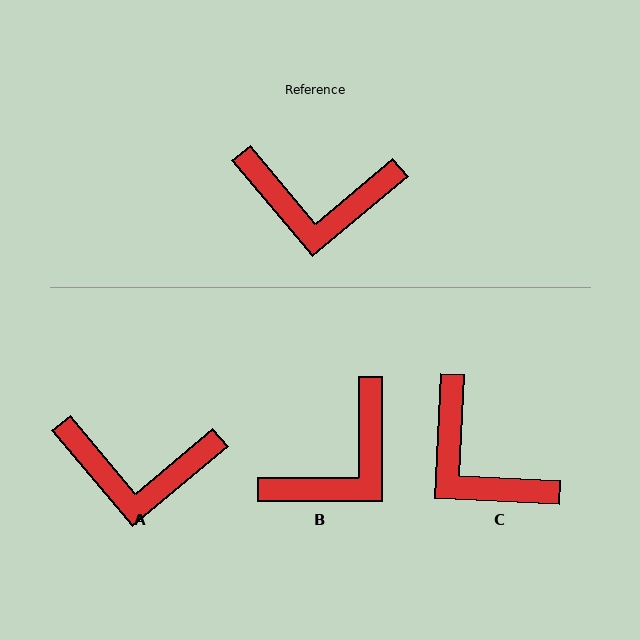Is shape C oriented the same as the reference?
No, it is off by about 43 degrees.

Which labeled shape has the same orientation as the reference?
A.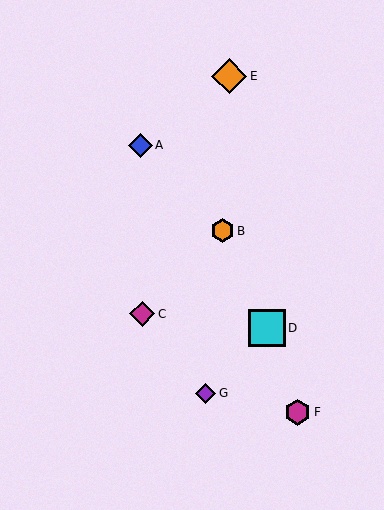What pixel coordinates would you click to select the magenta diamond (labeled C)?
Click at (142, 314) to select the magenta diamond C.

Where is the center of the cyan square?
The center of the cyan square is at (267, 328).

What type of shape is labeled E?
Shape E is an orange diamond.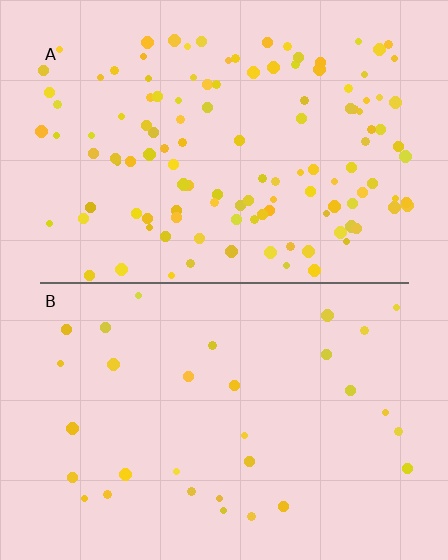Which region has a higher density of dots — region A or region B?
A (the top).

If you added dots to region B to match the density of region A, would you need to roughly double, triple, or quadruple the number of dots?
Approximately quadruple.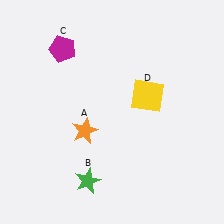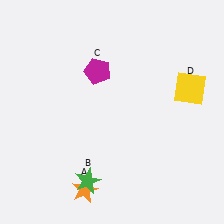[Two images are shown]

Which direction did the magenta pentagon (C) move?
The magenta pentagon (C) moved right.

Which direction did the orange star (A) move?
The orange star (A) moved down.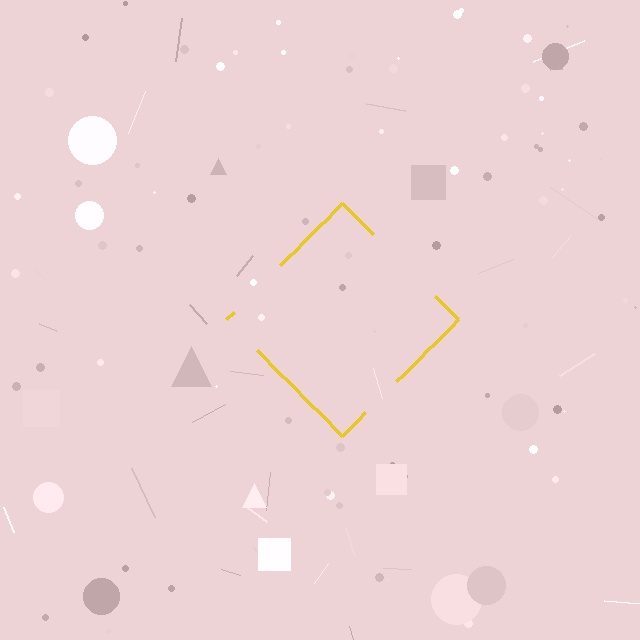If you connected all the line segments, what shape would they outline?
They would outline a diamond.